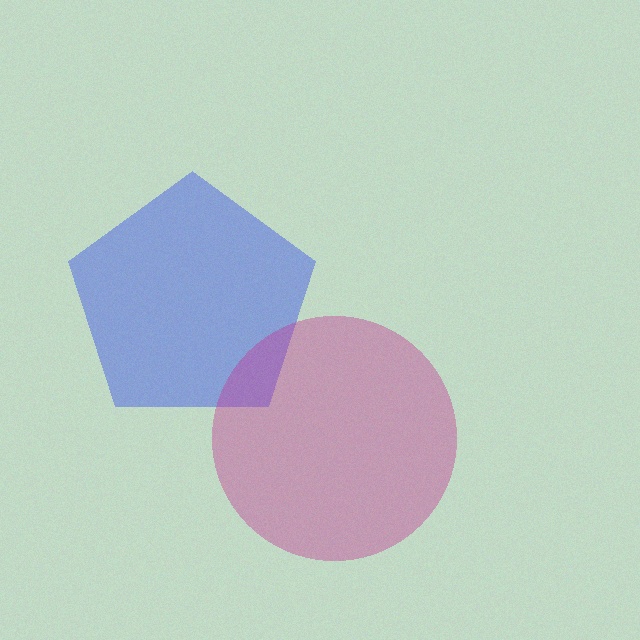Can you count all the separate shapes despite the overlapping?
Yes, there are 2 separate shapes.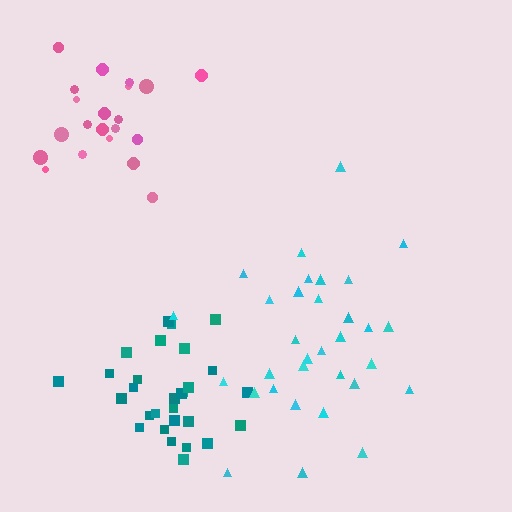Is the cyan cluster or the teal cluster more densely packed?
Teal.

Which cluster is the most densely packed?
Teal.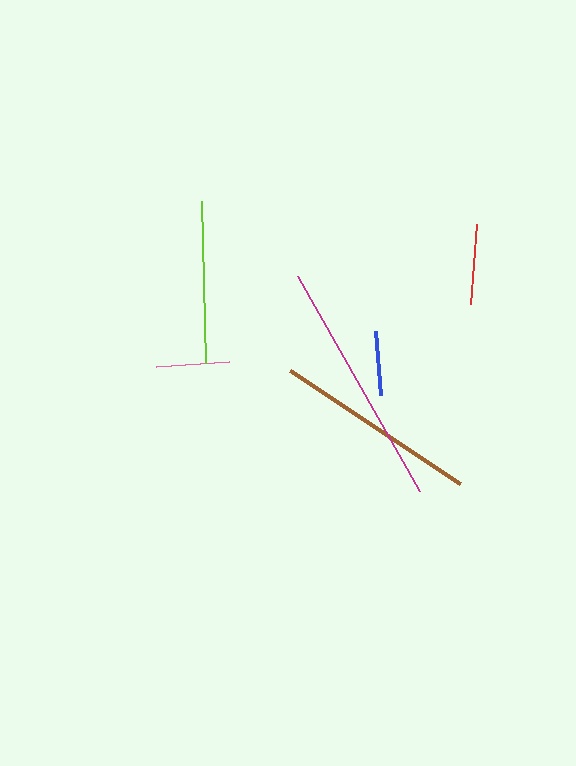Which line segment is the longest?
The magenta line is the longest at approximately 248 pixels.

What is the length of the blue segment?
The blue segment is approximately 64 pixels long.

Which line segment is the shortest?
The blue line is the shortest at approximately 64 pixels.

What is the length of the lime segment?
The lime segment is approximately 163 pixels long.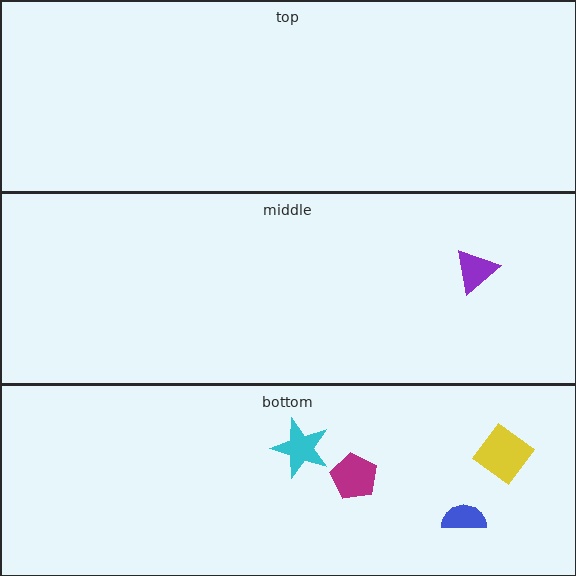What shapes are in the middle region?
The purple triangle.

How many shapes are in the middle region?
1.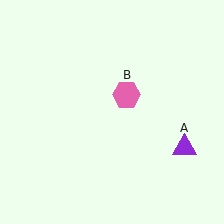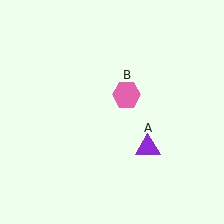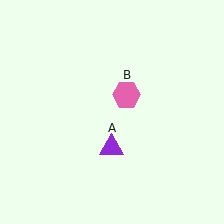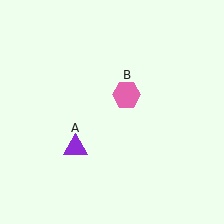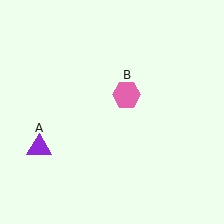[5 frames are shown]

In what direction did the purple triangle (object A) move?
The purple triangle (object A) moved left.